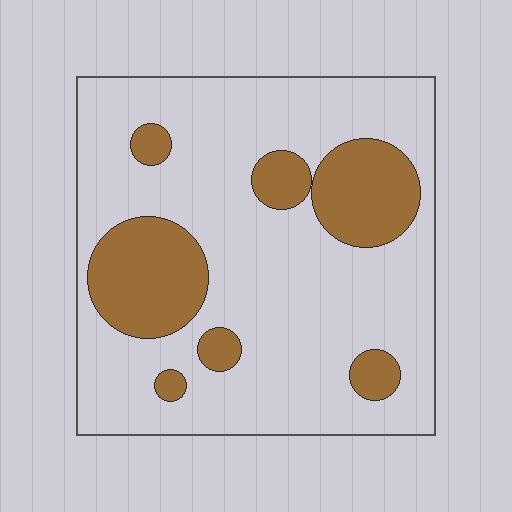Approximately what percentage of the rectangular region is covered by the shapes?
Approximately 25%.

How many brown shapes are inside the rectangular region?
7.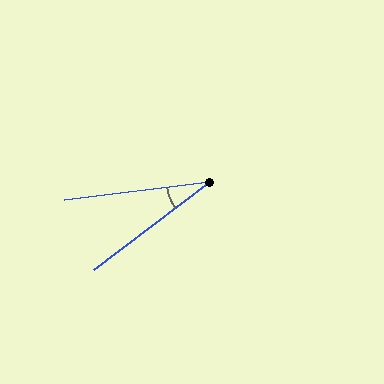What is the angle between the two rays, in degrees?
Approximately 30 degrees.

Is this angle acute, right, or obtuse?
It is acute.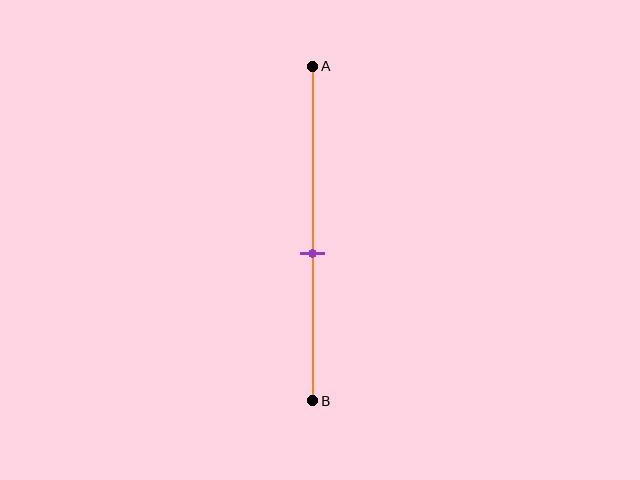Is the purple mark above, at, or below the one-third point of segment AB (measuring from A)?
The purple mark is below the one-third point of segment AB.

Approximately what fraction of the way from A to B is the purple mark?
The purple mark is approximately 55% of the way from A to B.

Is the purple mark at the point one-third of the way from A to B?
No, the mark is at about 55% from A, not at the 33% one-third point.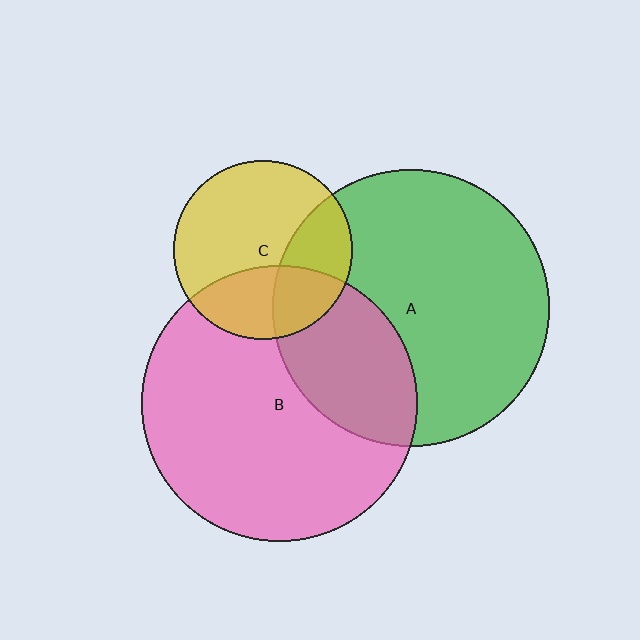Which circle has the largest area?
Circle A (green).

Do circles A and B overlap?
Yes.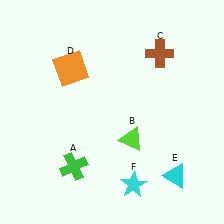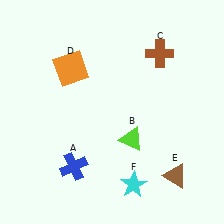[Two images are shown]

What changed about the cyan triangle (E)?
In Image 1, E is cyan. In Image 2, it changed to brown.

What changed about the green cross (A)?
In Image 1, A is green. In Image 2, it changed to blue.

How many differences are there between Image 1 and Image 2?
There are 2 differences between the two images.